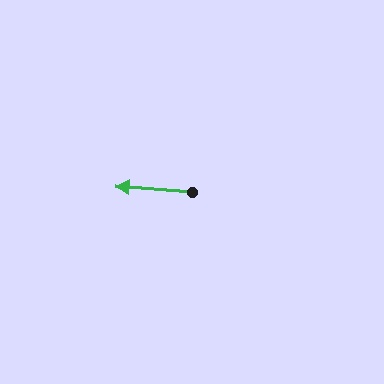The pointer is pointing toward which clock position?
Roughly 9 o'clock.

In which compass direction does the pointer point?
West.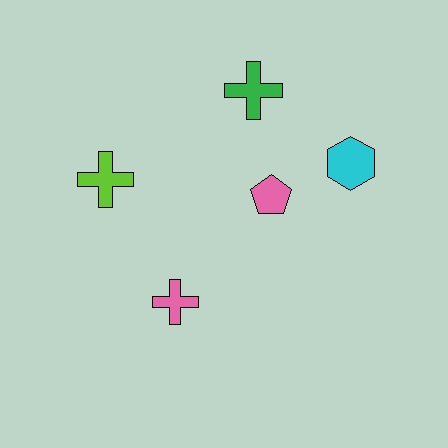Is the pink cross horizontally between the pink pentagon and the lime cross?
Yes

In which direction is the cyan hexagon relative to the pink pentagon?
The cyan hexagon is to the right of the pink pentagon.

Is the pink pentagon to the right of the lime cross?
Yes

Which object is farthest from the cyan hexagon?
The lime cross is farthest from the cyan hexagon.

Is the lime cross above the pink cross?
Yes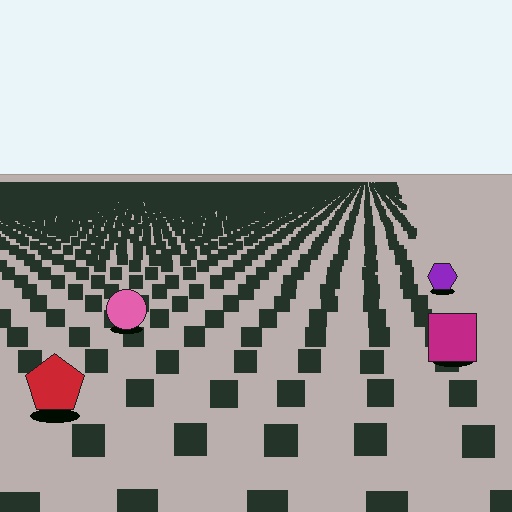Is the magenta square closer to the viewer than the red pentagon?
No. The red pentagon is closer — you can tell from the texture gradient: the ground texture is coarser near it.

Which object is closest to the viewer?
The red pentagon is closest. The texture marks near it are larger and more spread out.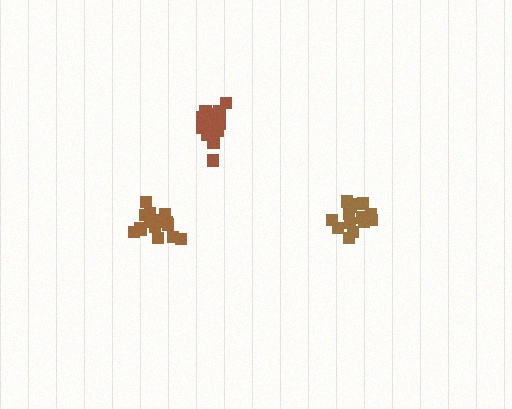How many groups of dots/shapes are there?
There are 3 groups.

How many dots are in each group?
Group 1: 16 dots, Group 2: 14 dots, Group 3: 14 dots (44 total).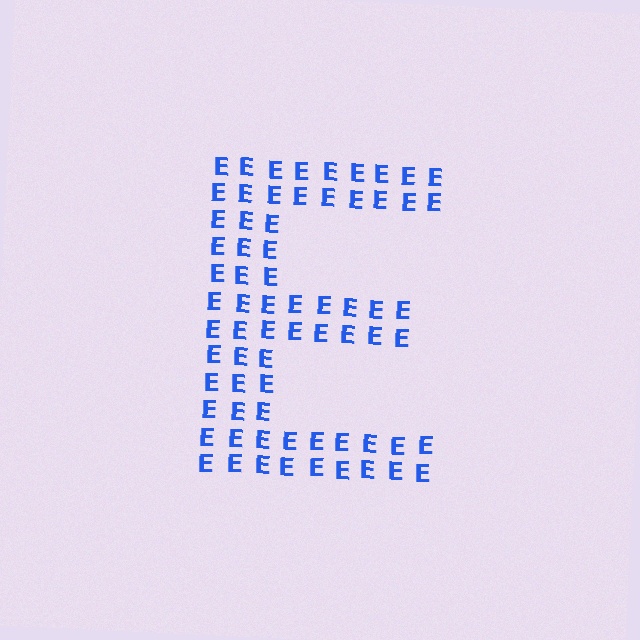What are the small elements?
The small elements are letter E's.